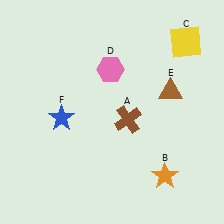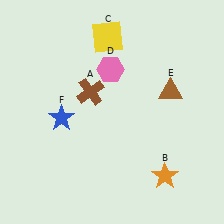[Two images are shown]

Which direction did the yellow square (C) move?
The yellow square (C) moved left.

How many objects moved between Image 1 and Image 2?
2 objects moved between the two images.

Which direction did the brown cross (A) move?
The brown cross (A) moved left.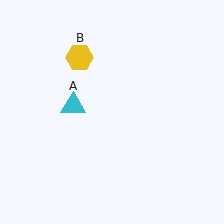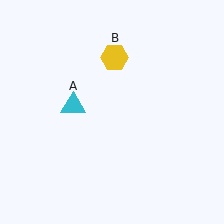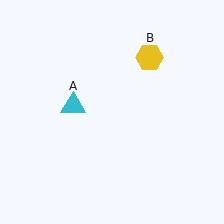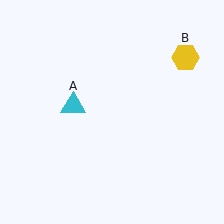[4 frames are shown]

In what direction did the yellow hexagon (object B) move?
The yellow hexagon (object B) moved right.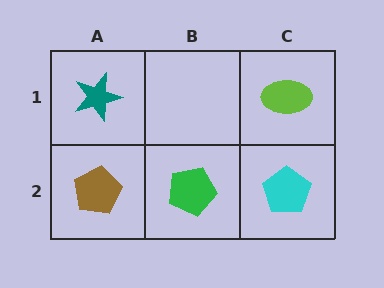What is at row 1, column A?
A teal star.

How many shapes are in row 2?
3 shapes.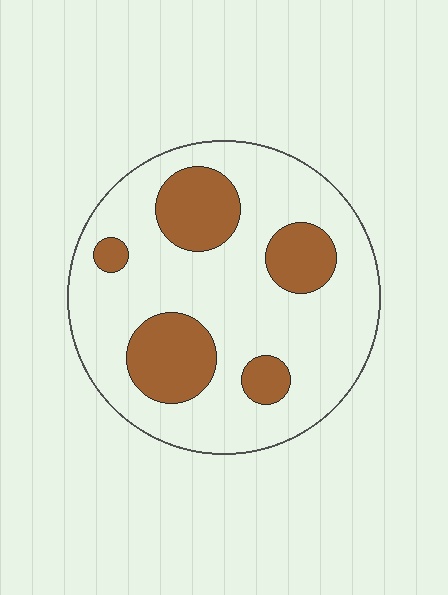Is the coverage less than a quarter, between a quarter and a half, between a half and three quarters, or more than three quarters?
Less than a quarter.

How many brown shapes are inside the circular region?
5.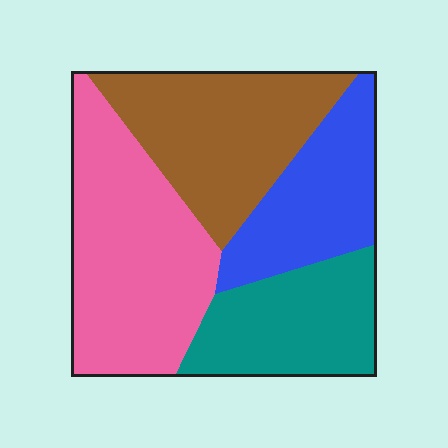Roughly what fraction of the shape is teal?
Teal covers 20% of the shape.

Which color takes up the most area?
Pink, at roughly 35%.